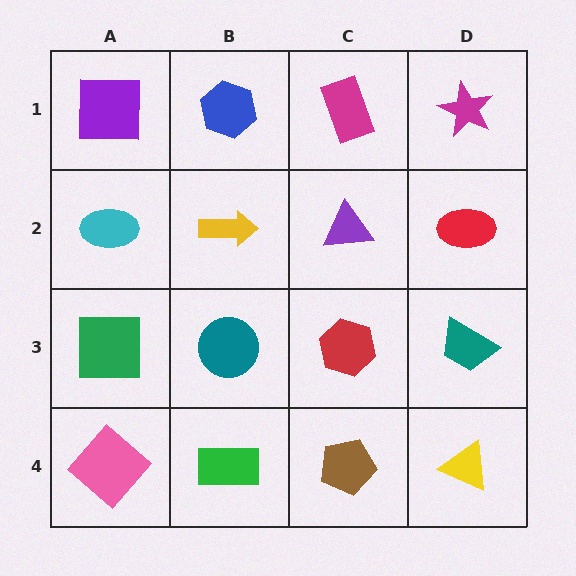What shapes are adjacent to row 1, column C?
A purple triangle (row 2, column C), a blue hexagon (row 1, column B), a magenta star (row 1, column D).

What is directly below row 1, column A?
A cyan ellipse.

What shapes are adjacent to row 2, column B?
A blue hexagon (row 1, column B), a teal circle (row 3, column B), a cyan ellipse (row 2, column A), a purple triangle (row 2, column C).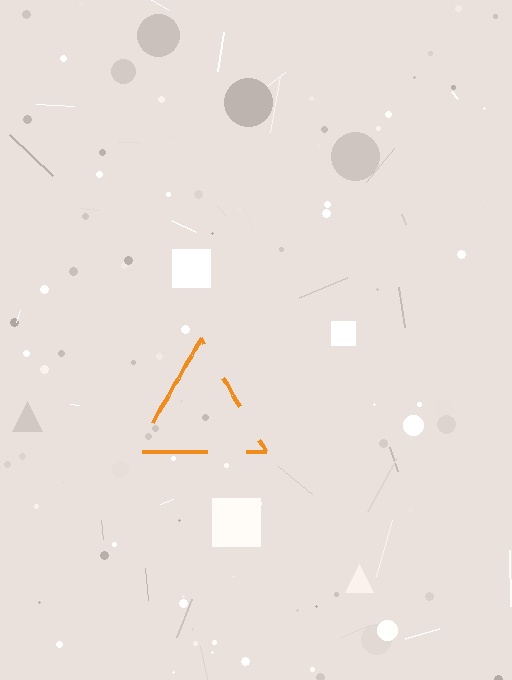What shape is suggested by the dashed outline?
The dashed outline suggests a triangle.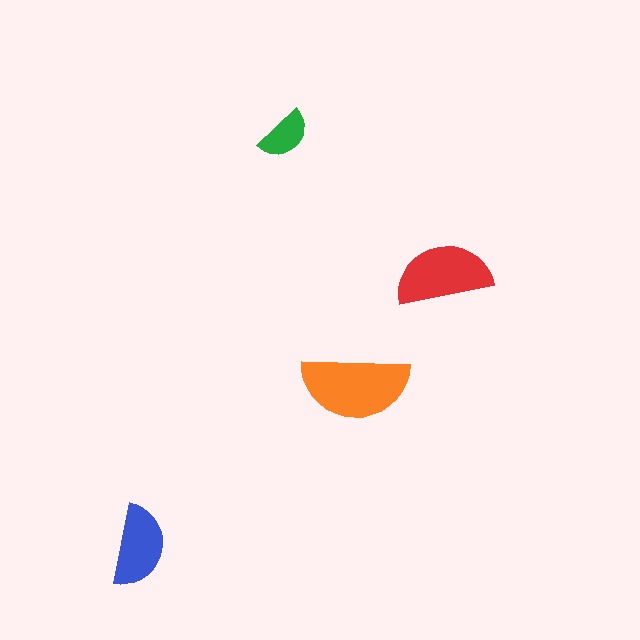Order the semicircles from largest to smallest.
the orange one, the red one, the blue one, the green one.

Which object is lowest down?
The blue semicircle is bottommost.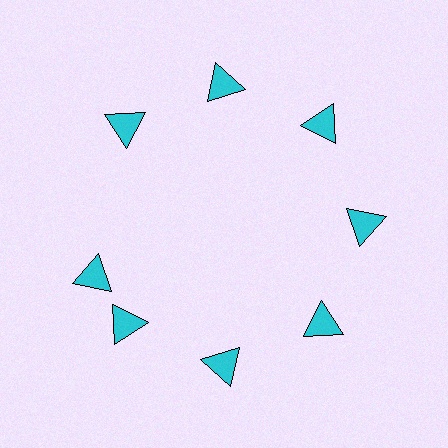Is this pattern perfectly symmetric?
No. The 8 cyan triangles are arranged in a ring, but one element near the 9 o'clock position is rotated out of alignment along the ring, breaking the 8-fold rotational symmetry.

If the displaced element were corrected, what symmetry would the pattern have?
It would have 8-fold rotational symmetry — the pattern would map onto itself every 45 degrees.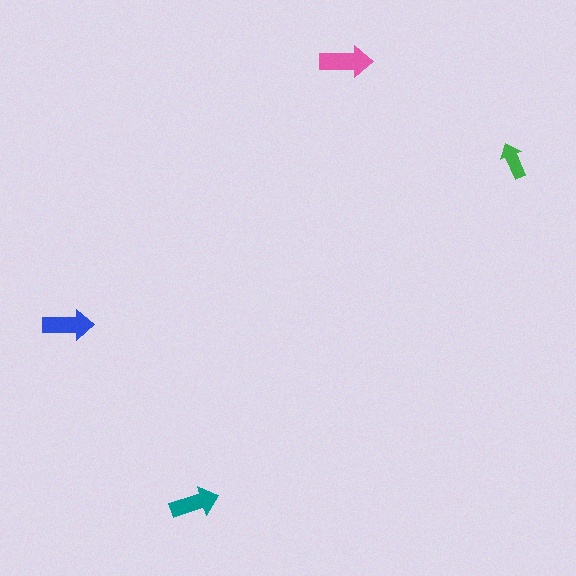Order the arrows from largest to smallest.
the pink one, the blue one, the teal one, the green one.